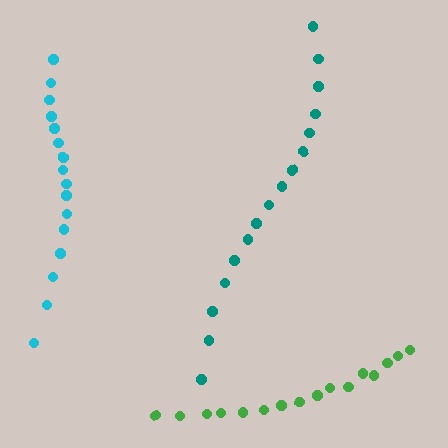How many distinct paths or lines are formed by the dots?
There are 3 distinct paths.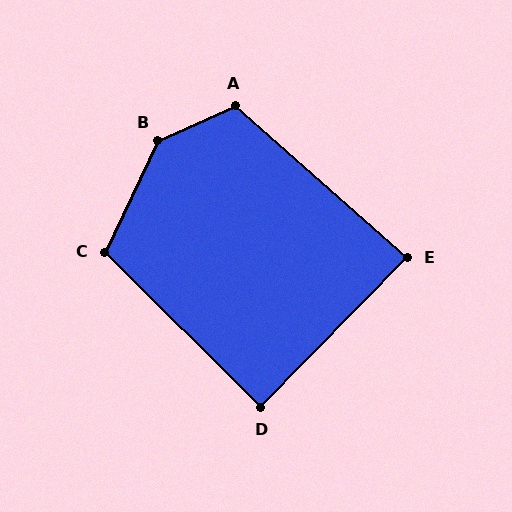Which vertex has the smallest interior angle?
E, at approximately 87 degrees.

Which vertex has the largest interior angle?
B, at approximately 140 degrees.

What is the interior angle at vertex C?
Approximately 109 degrees (obtuse).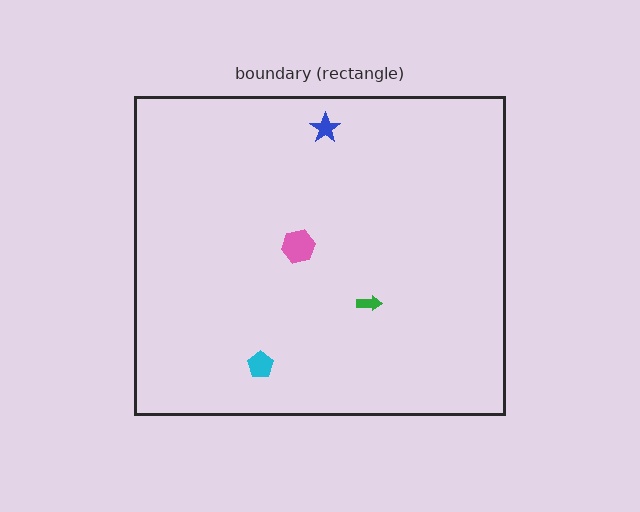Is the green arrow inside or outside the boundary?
Inside.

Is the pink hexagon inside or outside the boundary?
Inside.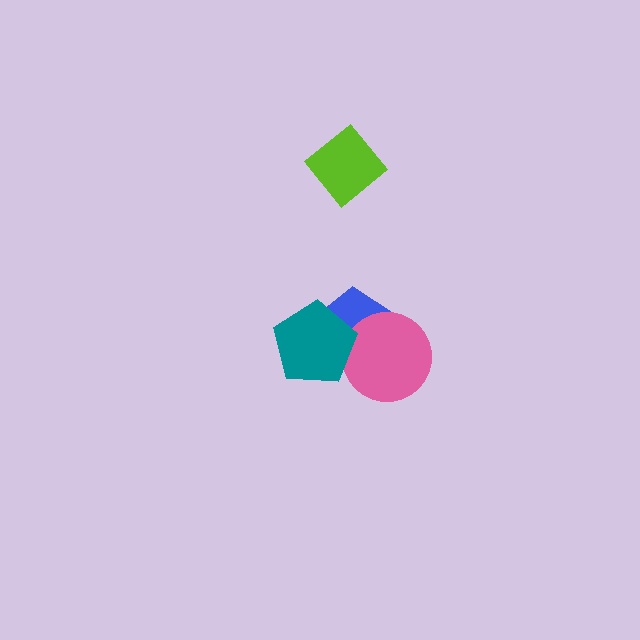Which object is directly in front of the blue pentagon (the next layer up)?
The pink circle is directly in front of the blue pentagon.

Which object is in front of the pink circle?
The teal pentagon is in front of the pink circle.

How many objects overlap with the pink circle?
2 objects overlap with the pink circle.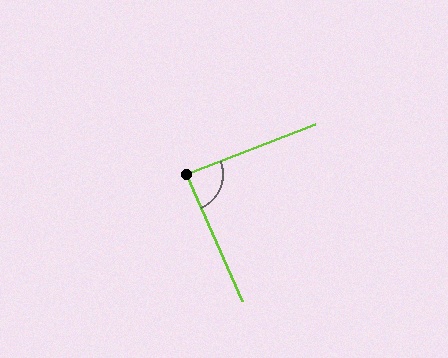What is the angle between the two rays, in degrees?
Approximately 88 degrees.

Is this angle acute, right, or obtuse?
It is approximately a right angle.